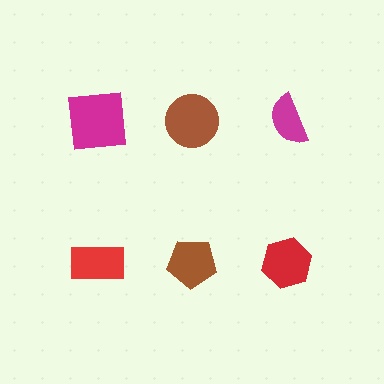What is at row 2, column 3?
A red hexagon.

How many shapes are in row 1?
3 shapes.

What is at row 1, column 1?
A magenta square.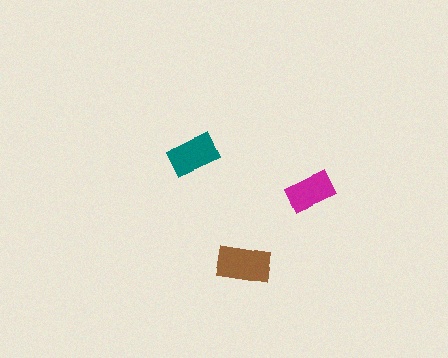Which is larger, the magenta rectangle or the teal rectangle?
The teal one.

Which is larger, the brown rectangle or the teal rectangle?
The brown one.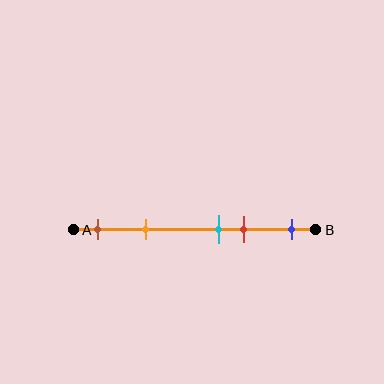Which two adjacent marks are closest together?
The cyan and red marks are the closest adjacent pair.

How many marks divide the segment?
There are 5 marks dividing the segment.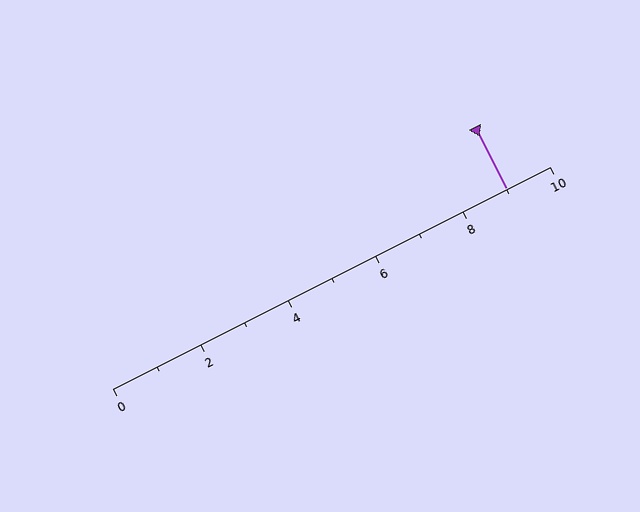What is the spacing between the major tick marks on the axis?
The major ticks are spaced 2 apart.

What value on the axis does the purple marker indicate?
The marker indicates approximately 9.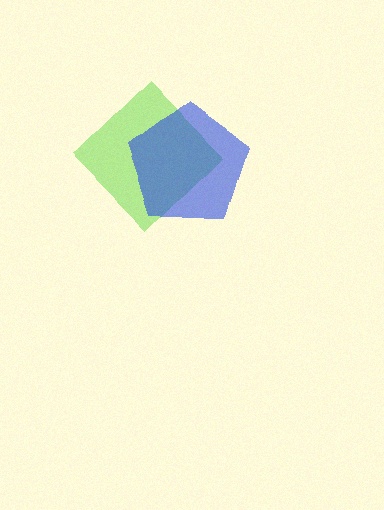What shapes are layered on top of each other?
The layered shapes are: a lime diamond, a blue pentagon.